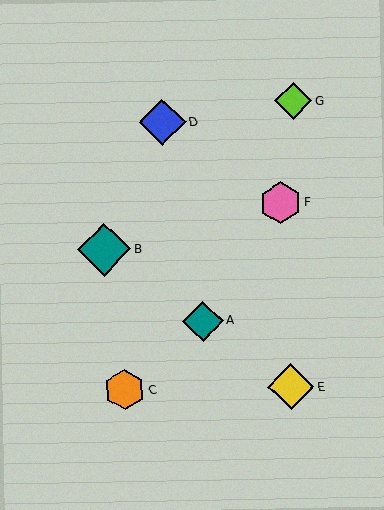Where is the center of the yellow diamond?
The center of the yellow diamond is at (291, 387).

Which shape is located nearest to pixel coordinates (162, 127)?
The blue diamond (labeled D) at (163, 122) is nearest to that location.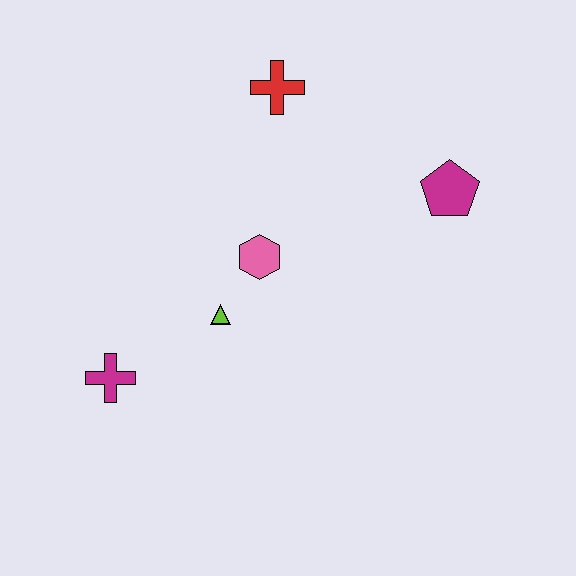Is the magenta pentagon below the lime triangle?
No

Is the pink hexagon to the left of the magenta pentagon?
Yes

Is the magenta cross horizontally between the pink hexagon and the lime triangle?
No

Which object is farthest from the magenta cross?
The magenta pentagon is farthest from the magenta cross.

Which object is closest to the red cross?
The pink hexagon is closest to the red cross.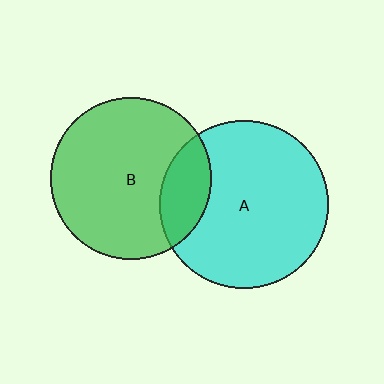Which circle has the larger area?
Circle A (cyan).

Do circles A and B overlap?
Yes.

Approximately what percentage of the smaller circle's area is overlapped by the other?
Approximately 20%.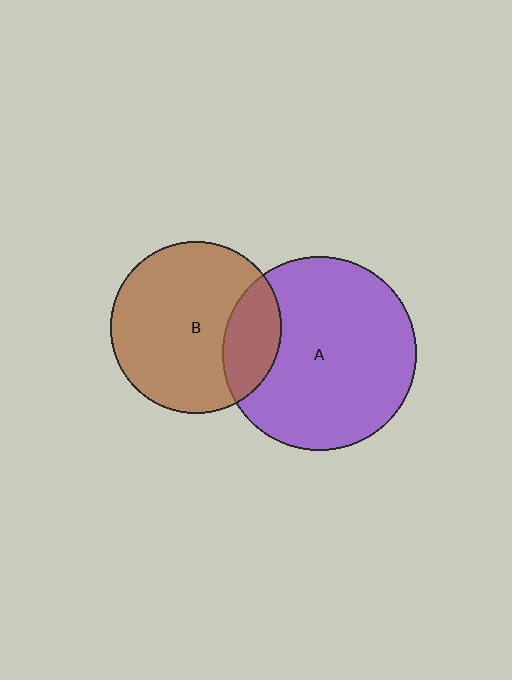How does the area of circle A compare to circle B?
Approximately 1.3 times.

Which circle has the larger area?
Circle A (purple).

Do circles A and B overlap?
Yes.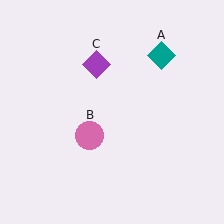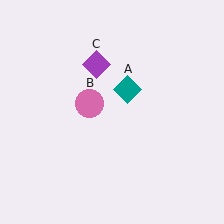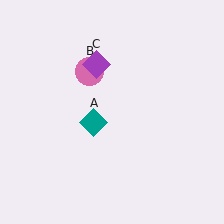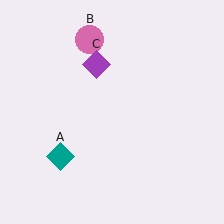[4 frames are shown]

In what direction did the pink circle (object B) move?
The pink circle (object B) moved up.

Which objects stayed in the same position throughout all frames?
Purple diamond (object C) remained stationary.